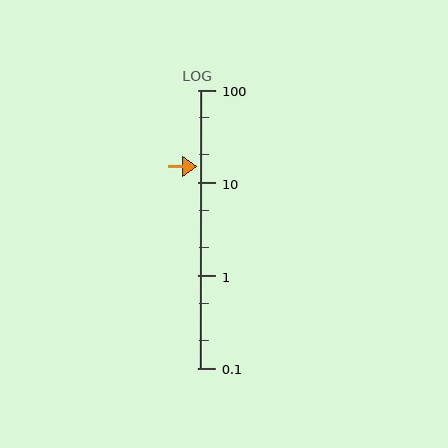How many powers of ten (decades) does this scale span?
The scale spans 3 decades, from 0.1 to 100.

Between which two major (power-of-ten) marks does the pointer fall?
The pointer is between 10 and 100.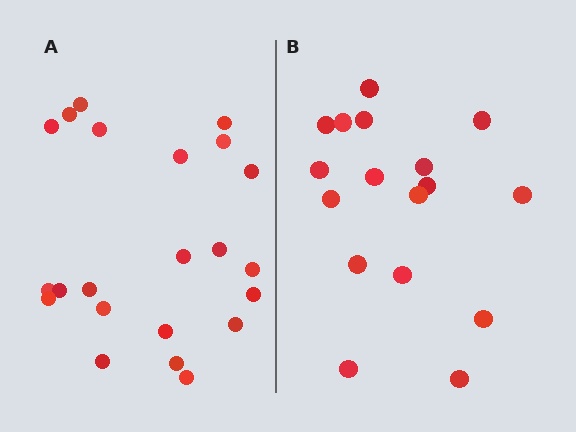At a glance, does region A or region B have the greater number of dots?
Region A (the left region) has more dots.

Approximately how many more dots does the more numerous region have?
Region A has about 5 more dots than region B.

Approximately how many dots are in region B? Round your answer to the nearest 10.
About 20 dots. (The exact count is 17, which rounds to 20.)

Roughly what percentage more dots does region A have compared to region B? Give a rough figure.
About 30% more.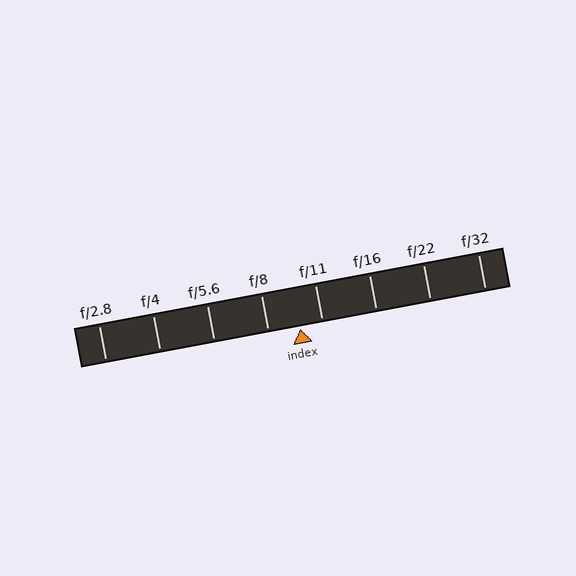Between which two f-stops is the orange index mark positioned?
The index mark is between f/8 and f/11.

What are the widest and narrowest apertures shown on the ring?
The widest aperture shown is f/2.8 and the narrowest is f/32.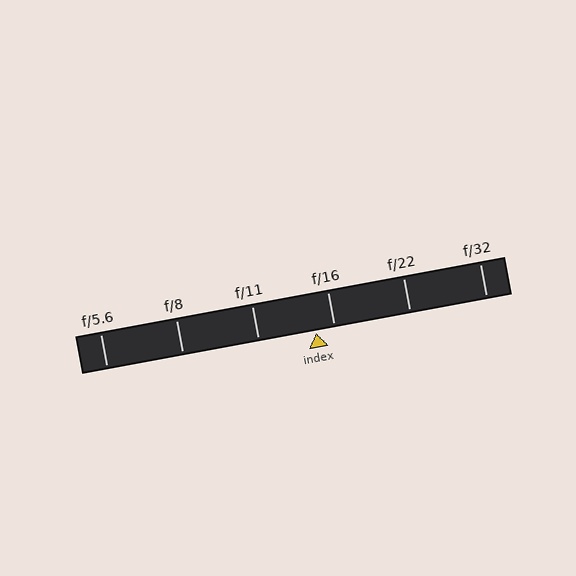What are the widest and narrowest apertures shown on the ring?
The widest aperture shown is f/5.6 and the narrowest is f/32.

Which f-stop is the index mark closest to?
The index mark is closest to f/16.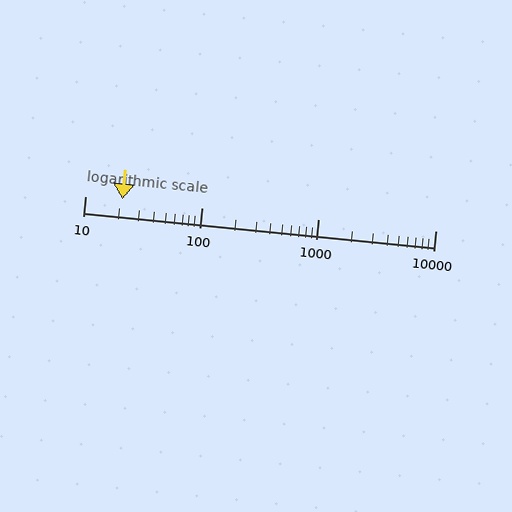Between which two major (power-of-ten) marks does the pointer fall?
The pointer is between 10 and 100.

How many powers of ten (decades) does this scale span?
The scale spans 3 decades, from 10 to 10000.